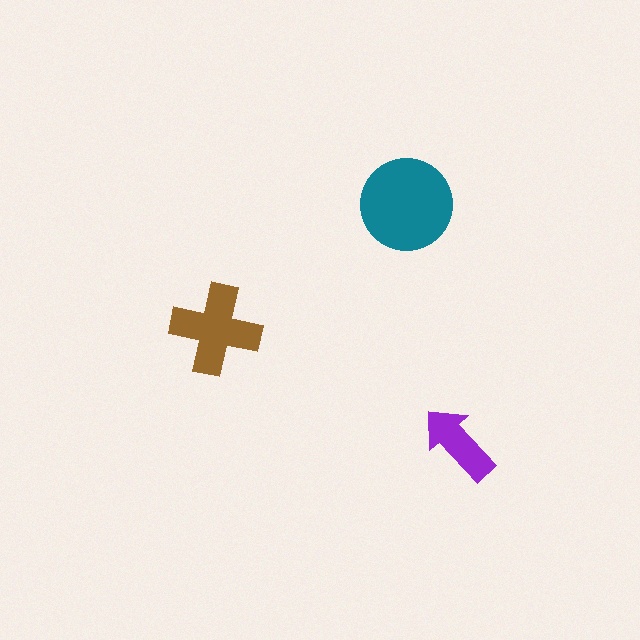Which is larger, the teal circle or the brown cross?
The teal circle.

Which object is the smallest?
The purple arrow.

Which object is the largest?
The teal circle.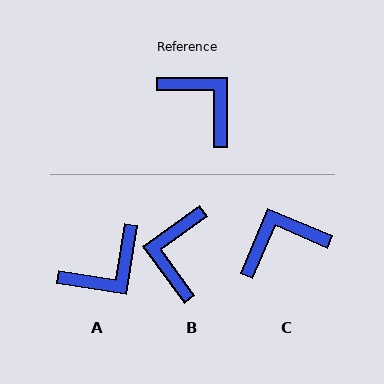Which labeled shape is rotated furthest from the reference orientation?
B, about 126 degrees away.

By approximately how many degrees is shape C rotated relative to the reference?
Approximately 67 degrees counter-clockwise.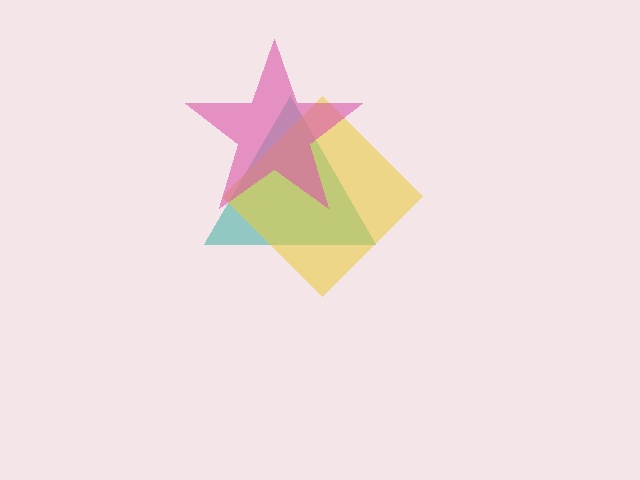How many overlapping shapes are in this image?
There are 3 overlapping shapes in the image.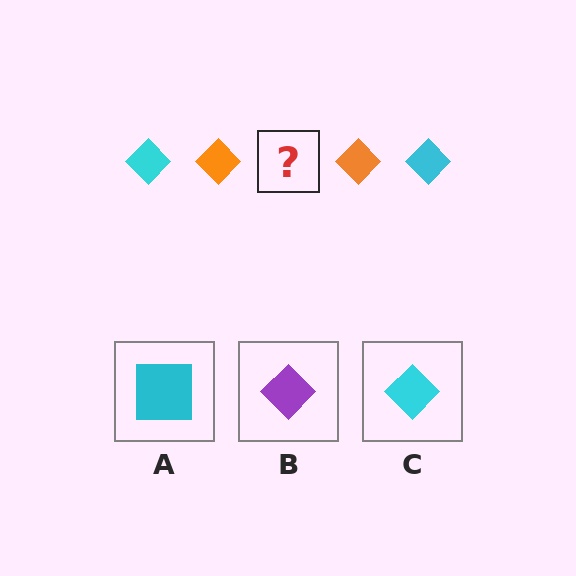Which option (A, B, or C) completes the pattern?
C.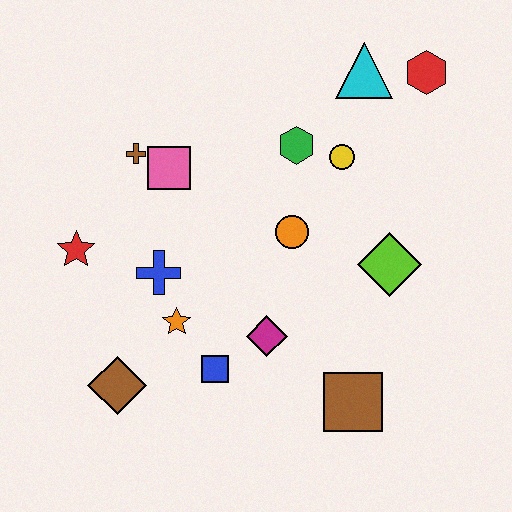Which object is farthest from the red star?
The red hexagon is farthest from the red star.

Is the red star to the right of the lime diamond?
No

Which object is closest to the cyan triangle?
The red hexagon is closest to the cyan triangle.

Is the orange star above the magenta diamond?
Yes